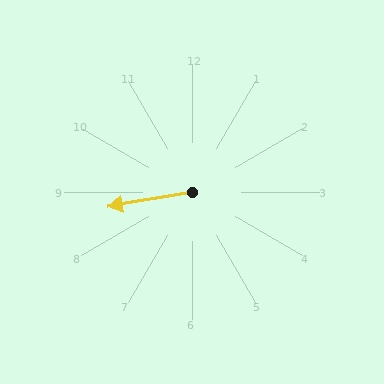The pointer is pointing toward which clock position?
Roughly 9 o'clock.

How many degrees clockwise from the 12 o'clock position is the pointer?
Approximately 260 degrees.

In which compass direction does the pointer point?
West.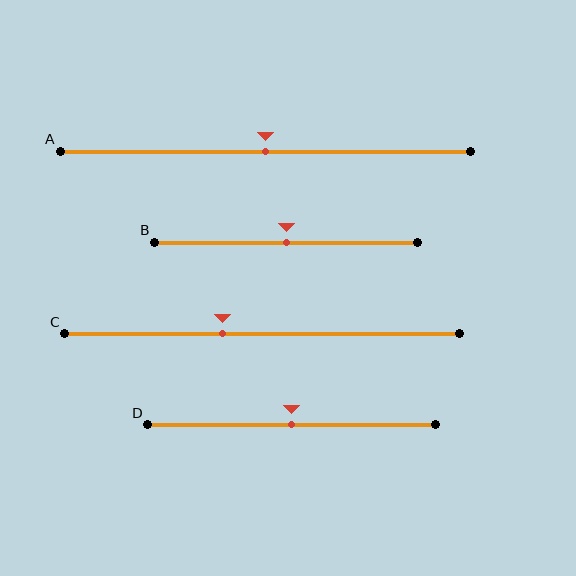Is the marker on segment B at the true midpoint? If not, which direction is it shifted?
Yes, the marker on segment B is at the true midpoint.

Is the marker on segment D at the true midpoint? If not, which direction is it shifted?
Yes, the marker on segment D is at the true midpoint.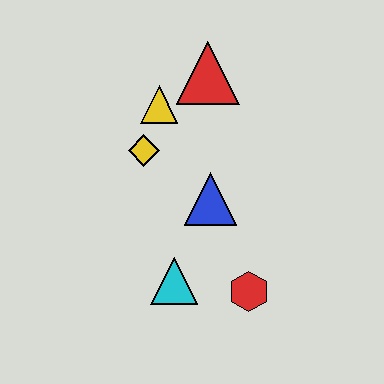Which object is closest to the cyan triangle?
The red hexagon is closest to the cyan triangle.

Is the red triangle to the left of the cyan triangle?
No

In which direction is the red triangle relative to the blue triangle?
The red triangle is above the blue triangle.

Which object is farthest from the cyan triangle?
The red triangle is farthest from the cyan triangle.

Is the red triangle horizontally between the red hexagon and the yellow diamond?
Yes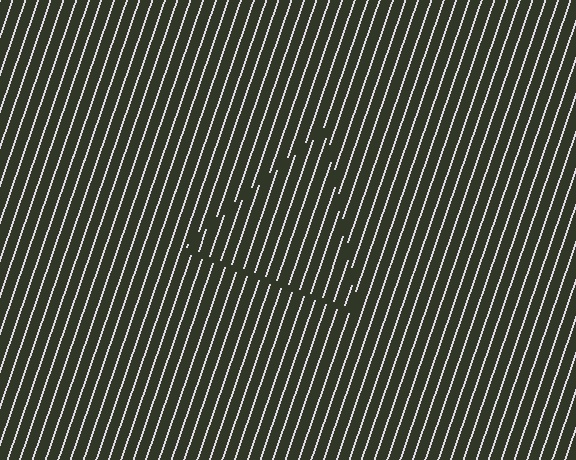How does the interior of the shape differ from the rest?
The interior of the shape contains the same grating, shifted by half a period — the contour is defined by the phase discontinuity where line-ends from the inner and outer gratings abut.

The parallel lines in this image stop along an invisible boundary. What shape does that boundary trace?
An illusory triangle. The interior of the shape contains the same grating, shifted by half a period — the contour is defined by the phase discontinuity where line-ends from the inner and outer gratings abut.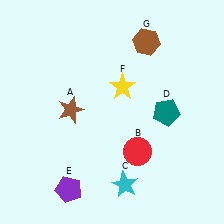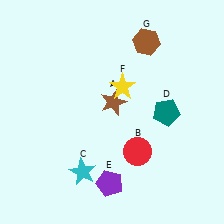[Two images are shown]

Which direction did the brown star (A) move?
The brown star (A) moved right.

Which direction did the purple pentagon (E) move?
The purple pentagon (E) moved right.